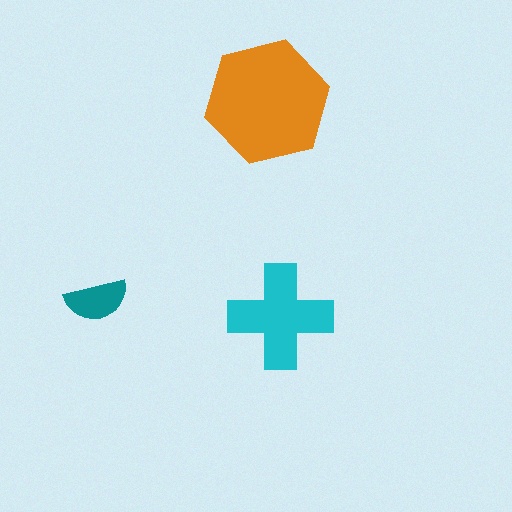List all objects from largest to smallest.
The orange hexagon, the cyan cross, the teal semicircle.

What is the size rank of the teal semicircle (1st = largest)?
3rd.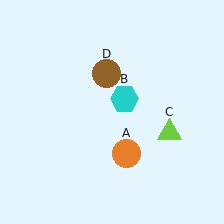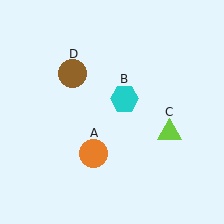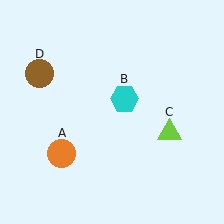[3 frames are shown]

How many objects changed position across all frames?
2 objects changed position: orange circle (object A), brown circle (object D).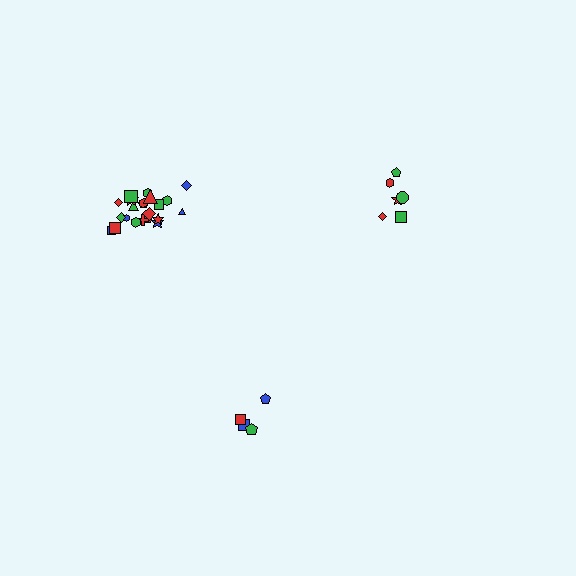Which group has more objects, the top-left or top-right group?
The top-left group.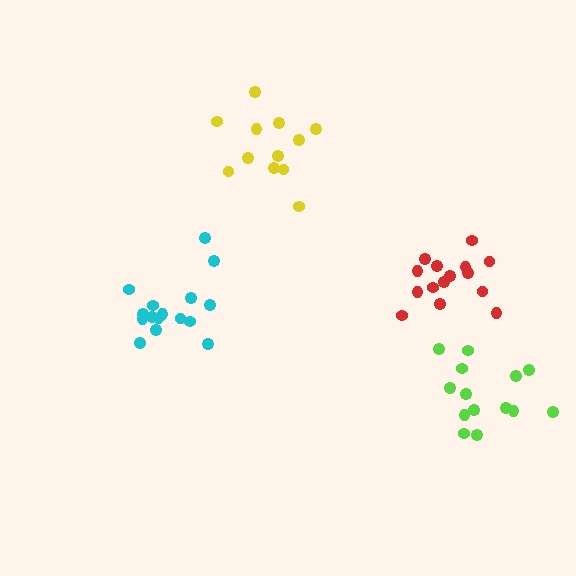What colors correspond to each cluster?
The clusters are colored: yellow, red, lime, cyan.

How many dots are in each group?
Group 1: 12 dots, Group 2: 15 dots, Group 3: 14 dots, Group 4: 16 dots (57 total).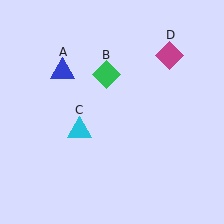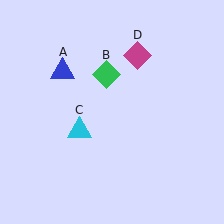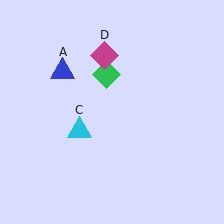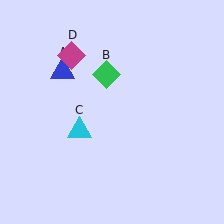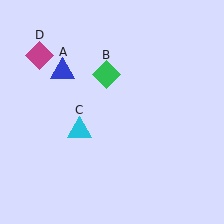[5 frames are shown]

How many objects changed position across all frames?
1 object changed position: magenta diamond (object D).